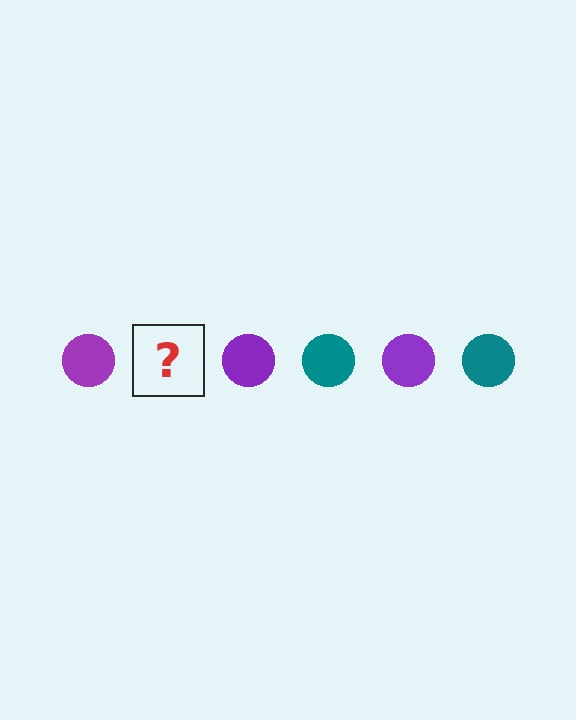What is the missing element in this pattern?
The missing element is a teal circle.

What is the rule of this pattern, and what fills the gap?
The rule is that the pattern cycles through purple, teal circles. The gap should be filled with a teal circle.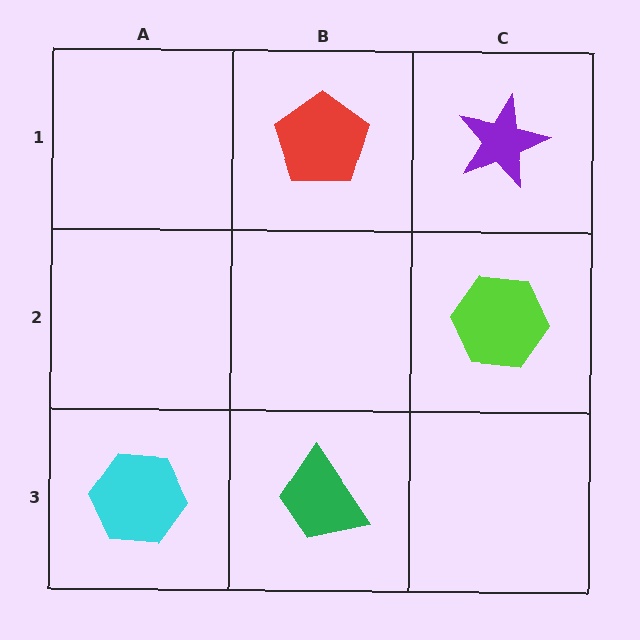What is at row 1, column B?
A red pentagon.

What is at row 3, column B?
A green trapezoid.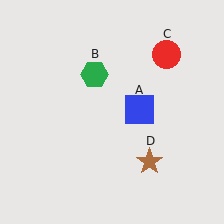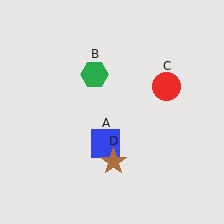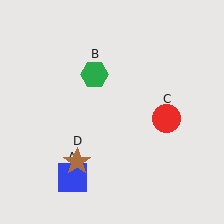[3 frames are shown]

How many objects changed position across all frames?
3 objects changed position: blue square (object A), red circle (object C), brown star (object D).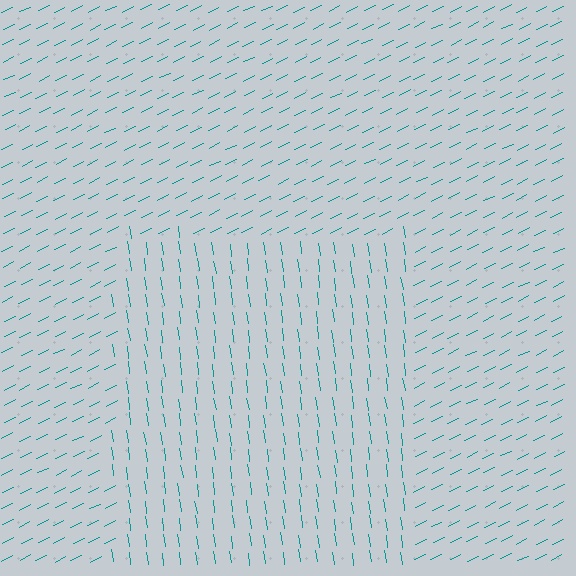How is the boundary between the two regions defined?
The boundary is defined purely by a change in line orientation (approximately 72 degrees difference). All lines are the same color and thickness.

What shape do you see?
I see a rectangle.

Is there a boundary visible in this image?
Yes, there is a texture boundary formed by a change in line orientation.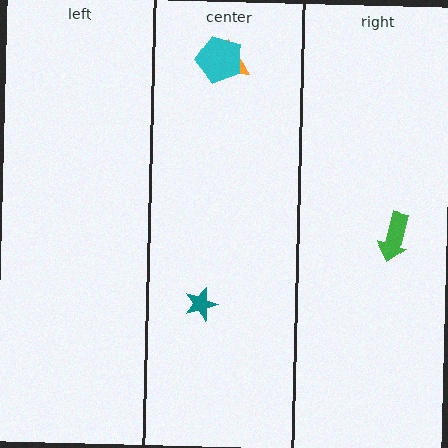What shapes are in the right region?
The green arrow.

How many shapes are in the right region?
1.